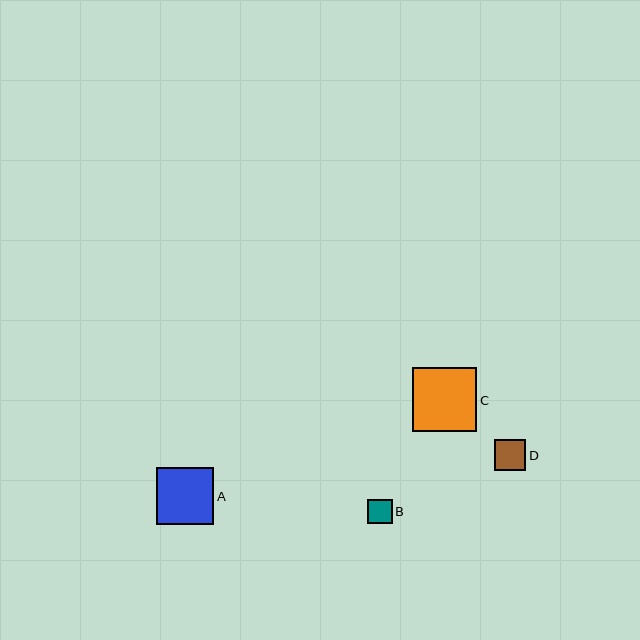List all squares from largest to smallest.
From largest to smallest: C, A, D, B.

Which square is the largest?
Square C is the largest with a size of approximately 64 pixels.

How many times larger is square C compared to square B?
Square C is approximately 2.7 times the size of square B.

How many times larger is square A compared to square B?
Square A is approximately 2.4 times the size of square B.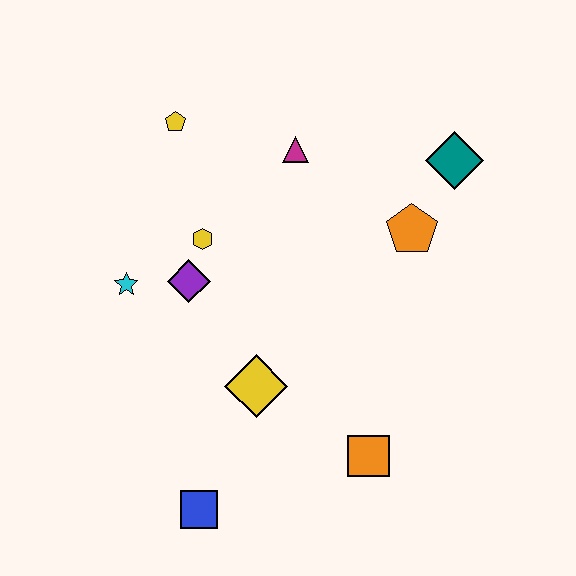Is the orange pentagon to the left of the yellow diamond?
No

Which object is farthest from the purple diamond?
The teal diamond is farthest from the purple diamond.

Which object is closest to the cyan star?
The purple diamond is closest to the cyan star.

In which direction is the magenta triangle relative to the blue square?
The magenta triangle is above the blue square.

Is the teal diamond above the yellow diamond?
Yes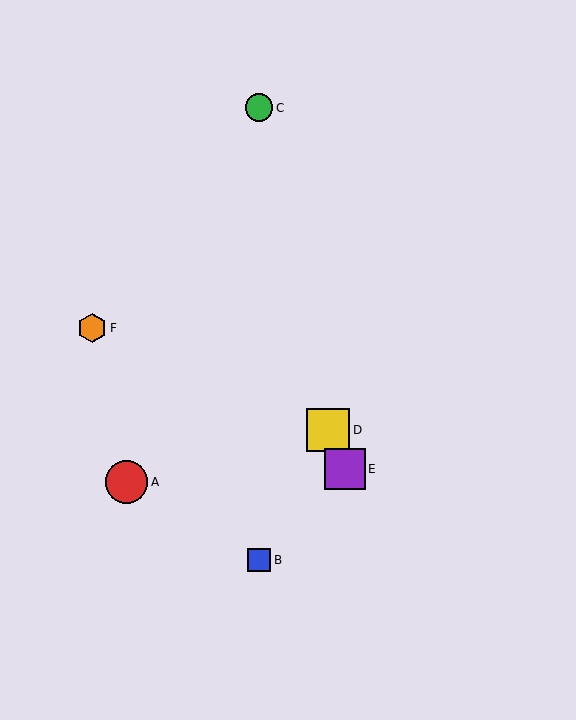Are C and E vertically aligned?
No, C is at x≈259 and E is at x≈345.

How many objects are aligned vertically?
2 objects (B, C) are aligned vertically.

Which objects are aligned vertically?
Objects B, C are aligned vertically.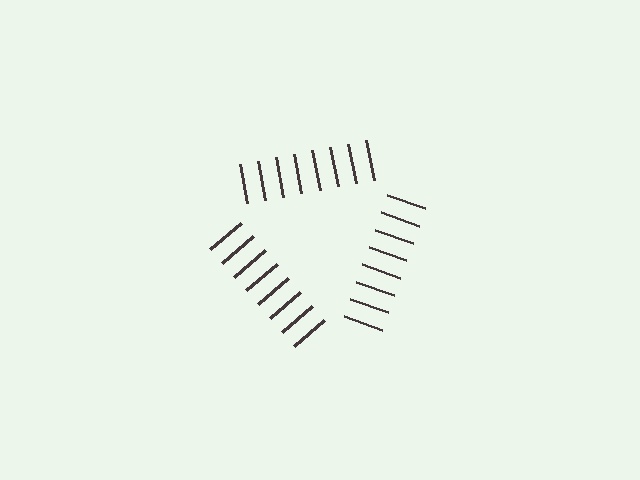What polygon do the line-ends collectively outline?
An illusory triangle — the line segments terminate on its edges but no continuous stroke is drawn.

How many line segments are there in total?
24 — 8 along each of the 3 edges.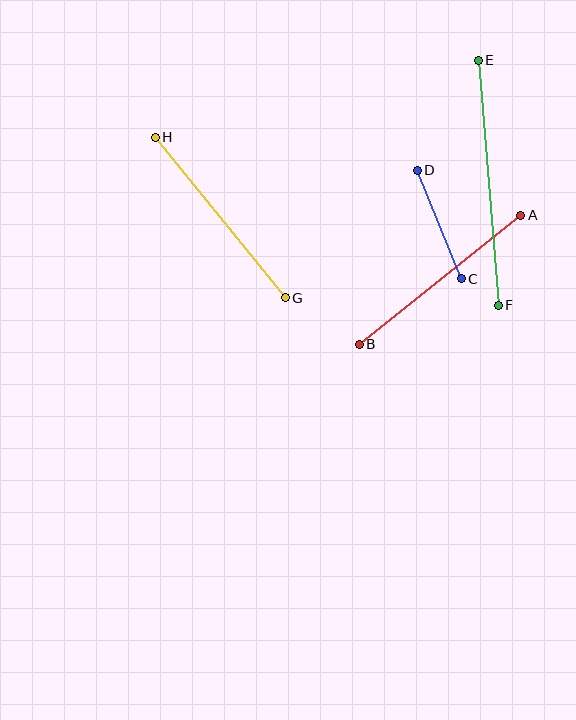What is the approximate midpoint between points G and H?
The midpoint is at approximately (220, 218) pixels.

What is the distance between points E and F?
The distance is approximately 246 pixels.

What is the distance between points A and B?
The distance is approximately 207 pixels.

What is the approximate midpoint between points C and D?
The midpoint is at approximately (439, 225) pixels.